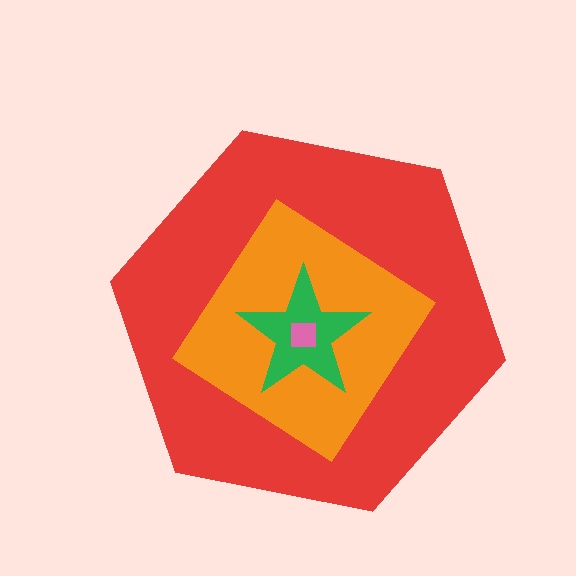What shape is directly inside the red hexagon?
The orange diamond.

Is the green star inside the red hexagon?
Yes.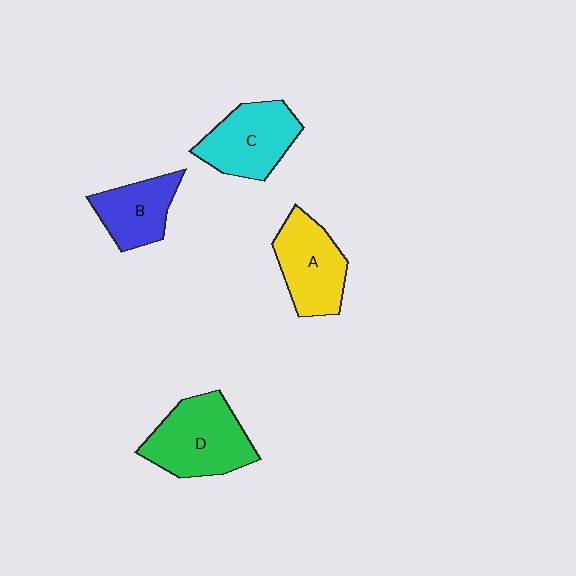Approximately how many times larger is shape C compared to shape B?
Approximately 1.3 times.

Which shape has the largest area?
Shape D (green).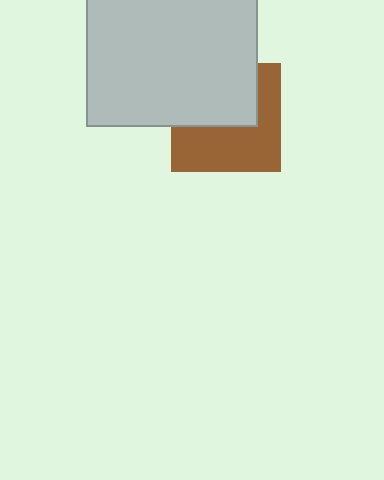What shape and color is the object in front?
The object in front is a light gray square.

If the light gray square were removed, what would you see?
You would see the complete brown square.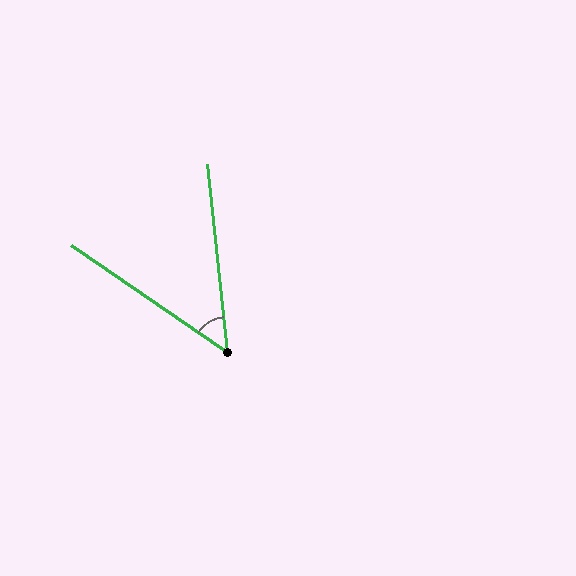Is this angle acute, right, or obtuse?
It is acute.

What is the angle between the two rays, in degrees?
Approximately 49 degrees.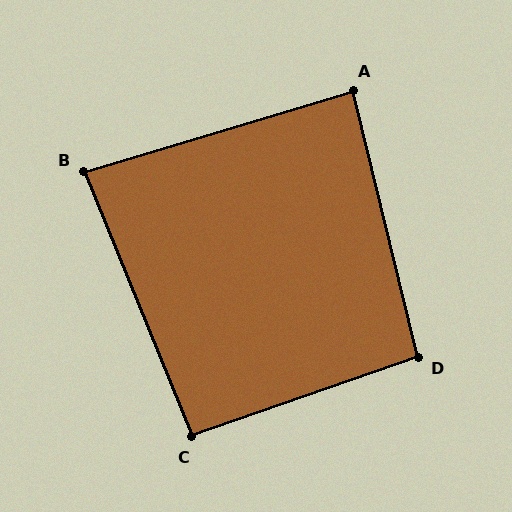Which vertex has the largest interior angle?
D, at approximately 95 degrees.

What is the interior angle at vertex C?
Approximately 93 degrees (approximately right).